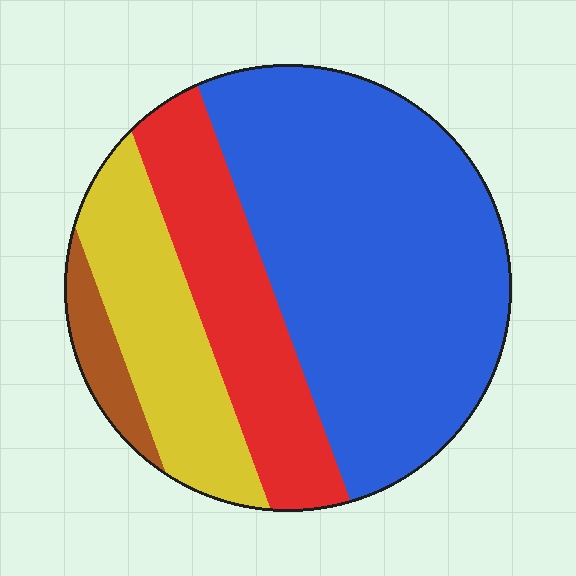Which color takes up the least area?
Brown, at roughly 5%.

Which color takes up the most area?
Blue, at roughly 55%.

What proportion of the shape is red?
Red takes up about one fifth (1/5) of the shape.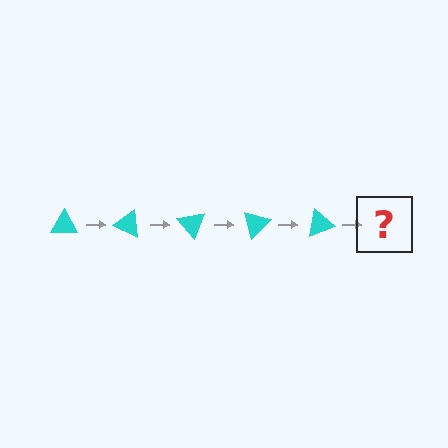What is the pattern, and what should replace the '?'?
The pattern is that the triangle rotates 25 degrees each step. The '?' should be a cyan triangle rotated 125 degrees.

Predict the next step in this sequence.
The next step is a cyan triangle rotated 125 degrees.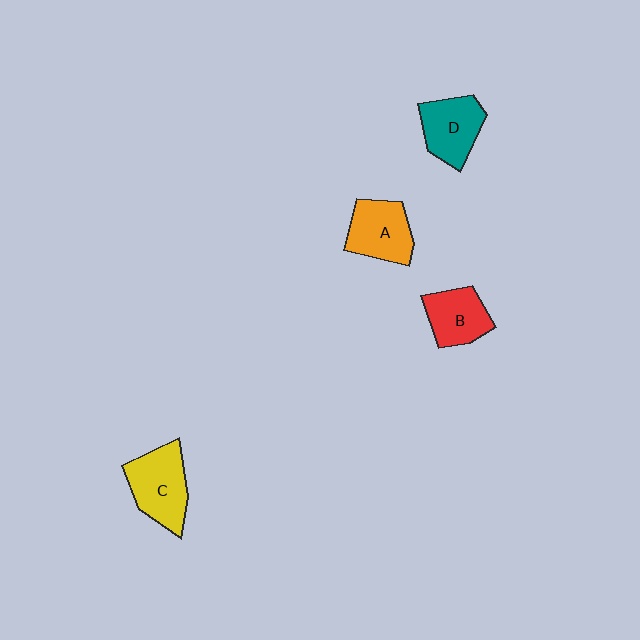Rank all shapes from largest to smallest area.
From largest to smallest: C (yellow), A (orange), D (teal), B (red).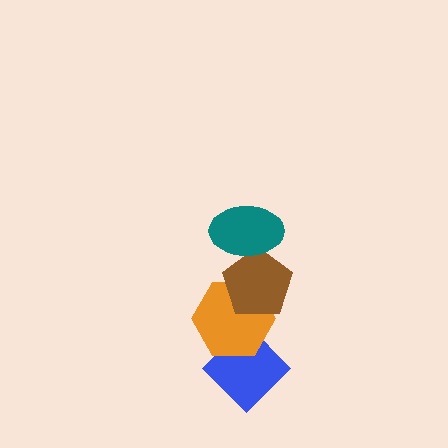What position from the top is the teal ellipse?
The teal ellipse is 1st from the top.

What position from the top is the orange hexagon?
The orange hexagon is 3rd from the top.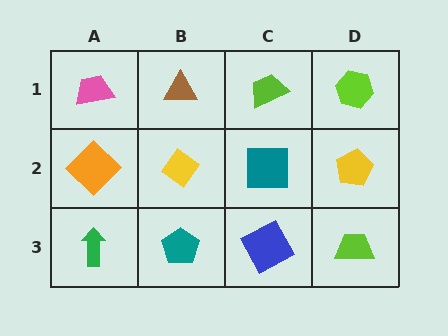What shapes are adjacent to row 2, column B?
A brown triangle (row 1, column B), a teal pentagon (row 3, column B), an orange diamond (row 2, column A), a teal square (row 2, column C).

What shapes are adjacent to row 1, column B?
A yellow diamond (row 2, column B), a pink trapezoid (row 1, column A), a lime trapezoid (row 1, column C).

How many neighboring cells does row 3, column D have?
2.